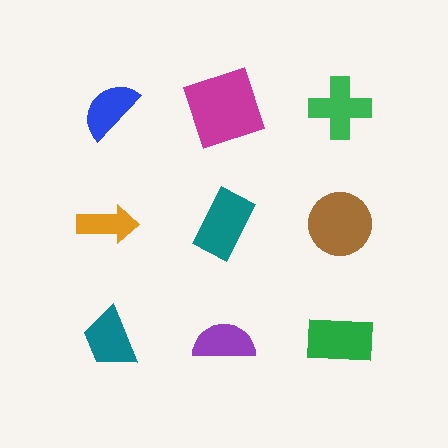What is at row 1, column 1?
A blue semicircle.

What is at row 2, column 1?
An orange arrow.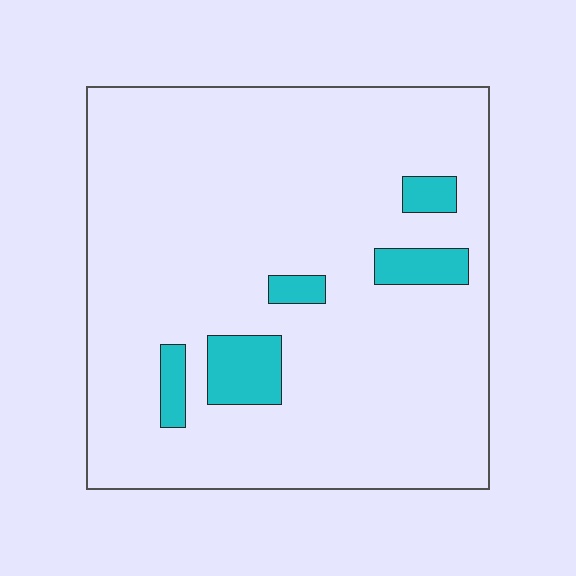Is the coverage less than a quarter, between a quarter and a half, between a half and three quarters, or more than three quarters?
Less than a quarter.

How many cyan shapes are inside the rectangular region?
5.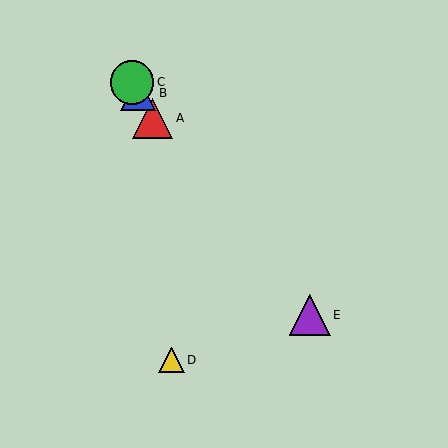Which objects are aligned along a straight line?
Objects A, B, C are aligned along a straight line.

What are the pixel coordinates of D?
Object D is at (172, 360).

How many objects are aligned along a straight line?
3 objects (A, B, C) are aligned along a straight line.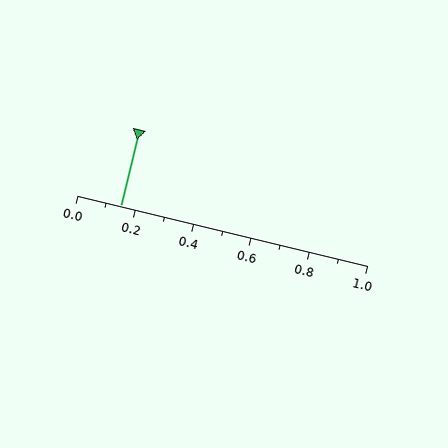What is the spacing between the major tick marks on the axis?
The major ticks are spaced 0.2 apart.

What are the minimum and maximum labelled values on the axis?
The axis runs from 0.0 to 1.0.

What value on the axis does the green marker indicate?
The marker indicates approximately 0.15.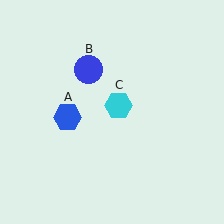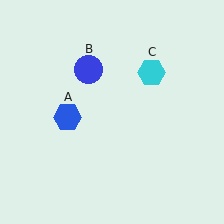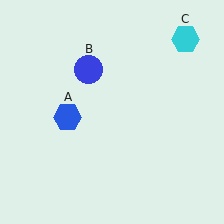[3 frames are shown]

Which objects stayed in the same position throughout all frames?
Blue hexagon (object A) and blue circle (object B) remained stationary.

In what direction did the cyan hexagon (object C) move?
The cyan hexagon (object C) moved up and to the right.